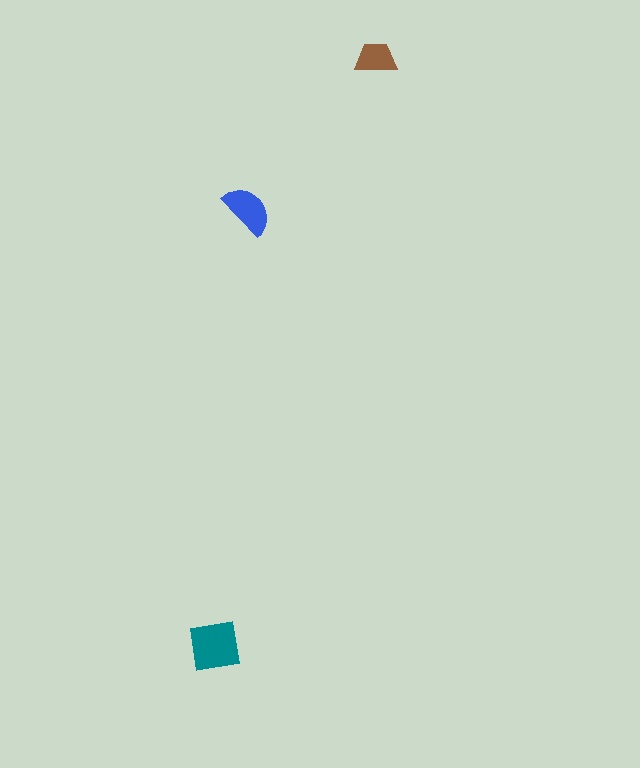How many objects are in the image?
There are 3 objects in the image.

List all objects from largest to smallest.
The teal square, the blue semicircle, the brown trapezoid.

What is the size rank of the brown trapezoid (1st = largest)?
3rd.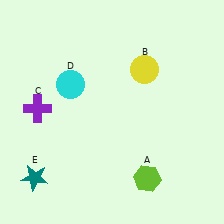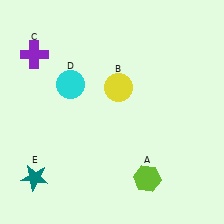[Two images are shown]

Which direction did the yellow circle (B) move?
The yellow circle (B) moved left.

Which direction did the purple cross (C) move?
The purple cross (C) moved up.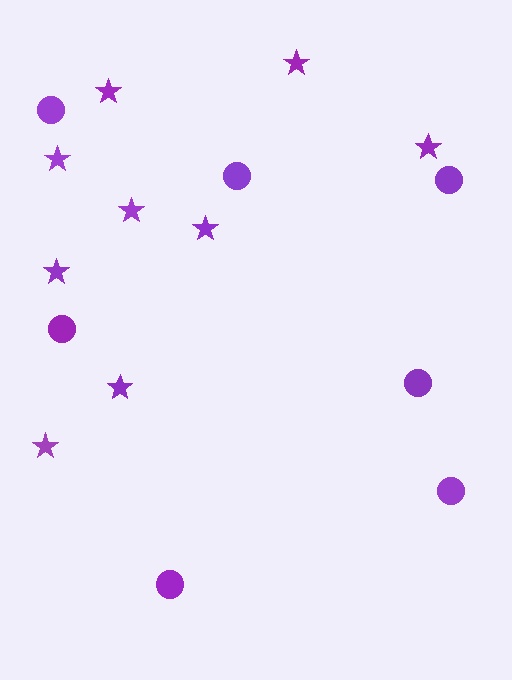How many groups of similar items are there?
There are 2 groups: one group of stars (9) and one group of circles (7).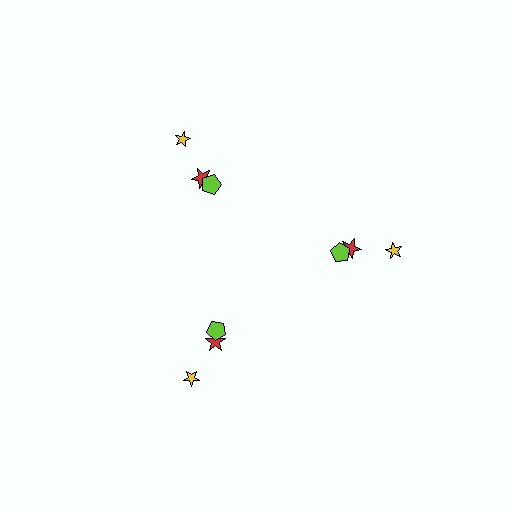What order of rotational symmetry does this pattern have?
This pattern has 3-fold rotational symmetry.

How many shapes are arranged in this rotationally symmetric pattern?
There are 9 shapes, arranged in 3 groups of 3.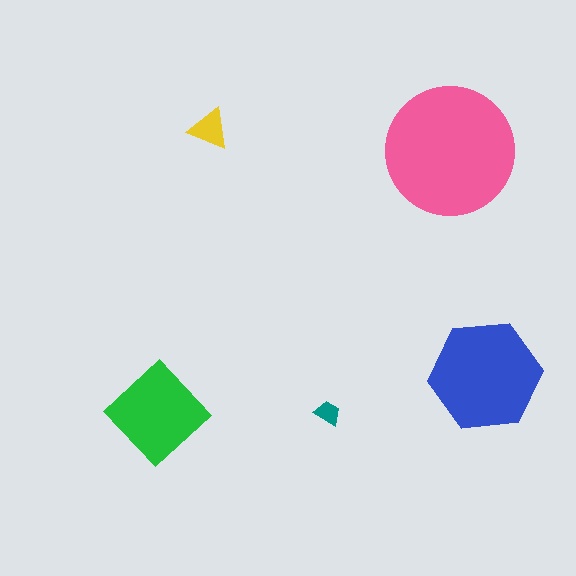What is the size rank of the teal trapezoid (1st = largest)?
5th.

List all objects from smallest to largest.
The teal trapezoid, the yellow triangle, the green diamond, the blue hexagon, the pink circle.